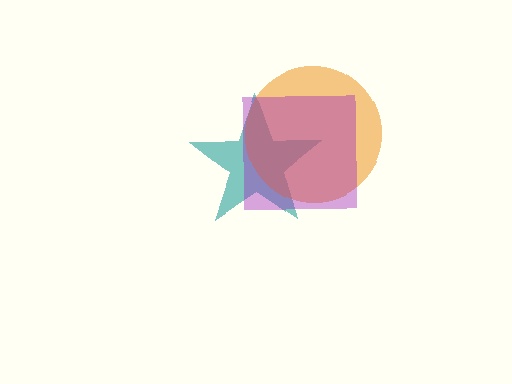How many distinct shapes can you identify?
There are 3 distinct shapes: a teal star, an orange circle, a purple square.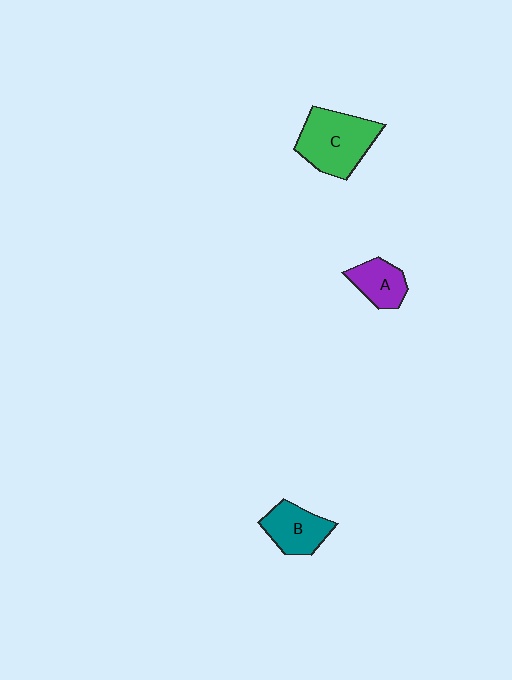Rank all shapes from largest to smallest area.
From largest to smallest: C (green), B (teal), A (purple).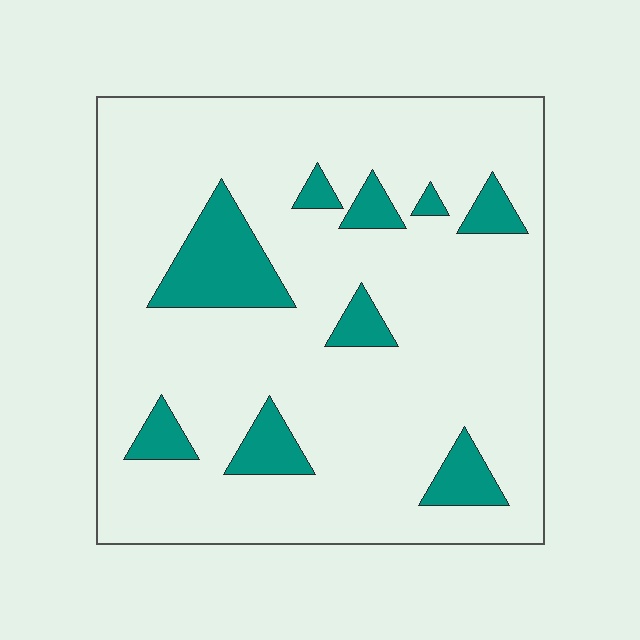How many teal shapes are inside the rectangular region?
9.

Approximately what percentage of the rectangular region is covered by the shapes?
Approximately 15%.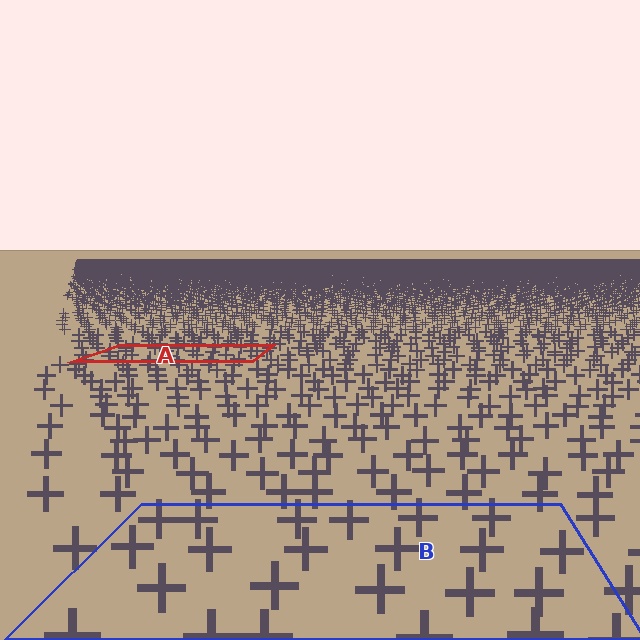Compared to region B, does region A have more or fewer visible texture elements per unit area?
Region A has more texture elements per unit area — they are packed more densely because it is farther away.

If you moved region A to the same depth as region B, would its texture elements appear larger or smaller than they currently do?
They would appear larger. At a closer depth, the same texture elements are projected at a bigger on-screen size.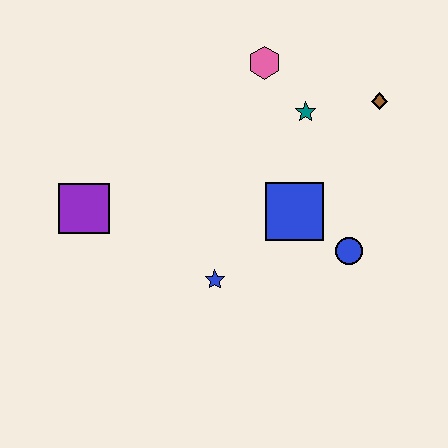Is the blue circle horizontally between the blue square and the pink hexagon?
No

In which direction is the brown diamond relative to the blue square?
The brown diamond is above the blue square.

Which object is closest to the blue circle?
The blue square is closest to the blue circle.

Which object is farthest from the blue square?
The purple square is farthest from the blue square.